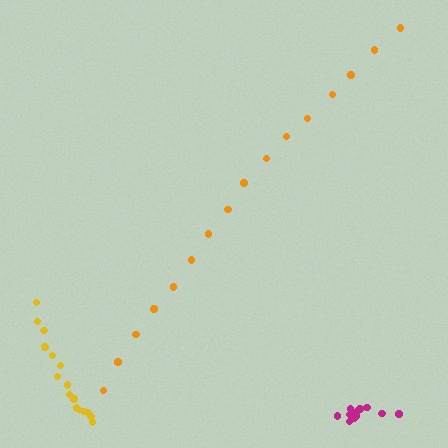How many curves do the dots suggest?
There are 3 distinct paths.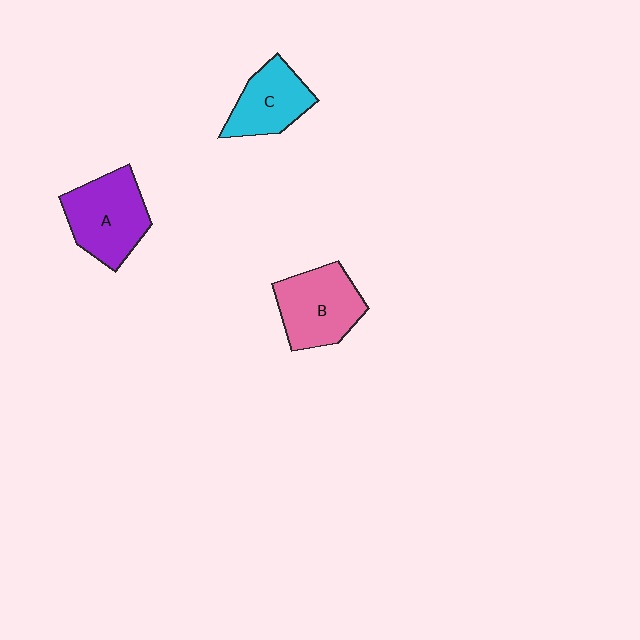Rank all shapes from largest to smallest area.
From largest to smallest: A (purple), B (pink), C (cyan).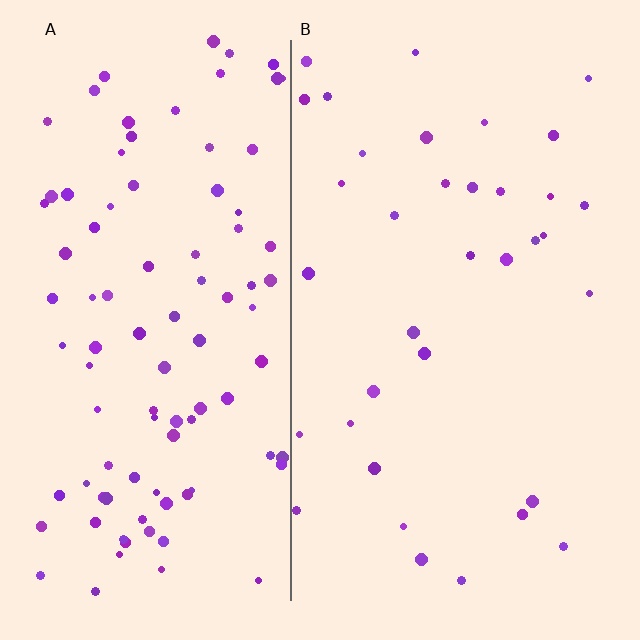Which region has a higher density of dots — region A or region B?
A (the left).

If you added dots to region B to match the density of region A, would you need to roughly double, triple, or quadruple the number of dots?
Approximately triple.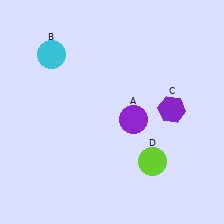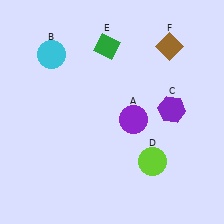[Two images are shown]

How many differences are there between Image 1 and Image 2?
There are 2 differences between the two images.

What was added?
A green diamond (E), a brown diamond (F) were added in Image 2.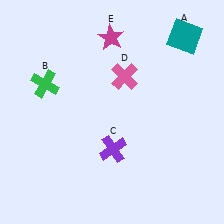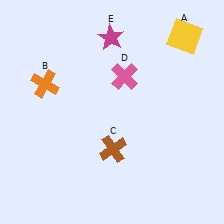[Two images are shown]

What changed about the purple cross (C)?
In Image 1, C is purple. In Image 2, it changed to brown.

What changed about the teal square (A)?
In Image 1, A is teal. In Image 2, it changed to yellow.